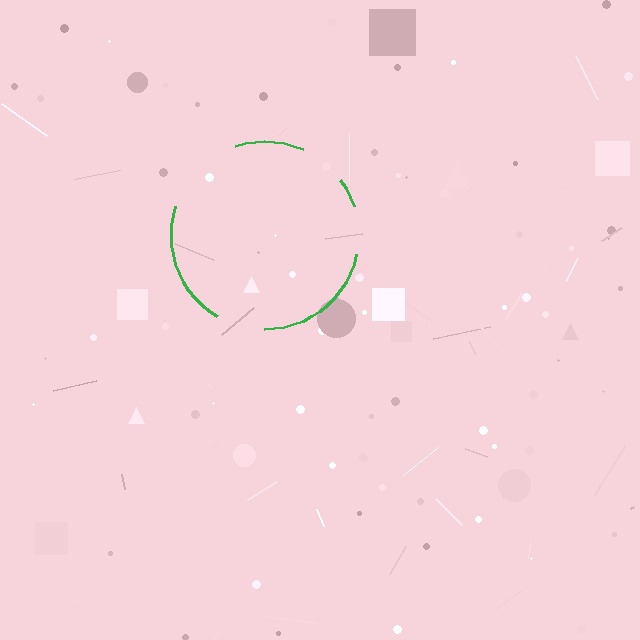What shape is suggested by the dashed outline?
The dashed outline suggests a circle.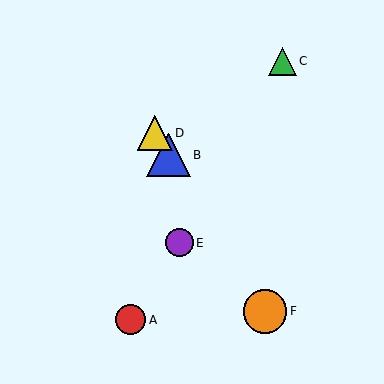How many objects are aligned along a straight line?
3 objects (B, D, F) are aligned along a straight line.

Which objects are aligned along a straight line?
Objects B, D, F are aligned along a straight line.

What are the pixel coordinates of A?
Object A is at (131, 320).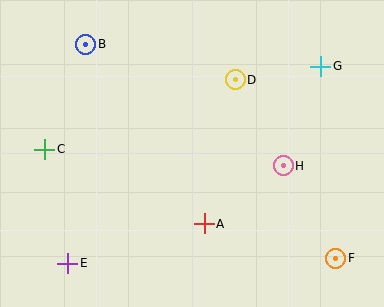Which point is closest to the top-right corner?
Point G is closest to the top-right corner.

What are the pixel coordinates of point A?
Point A is at (204, 224).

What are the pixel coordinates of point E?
Point E is at (68, 263).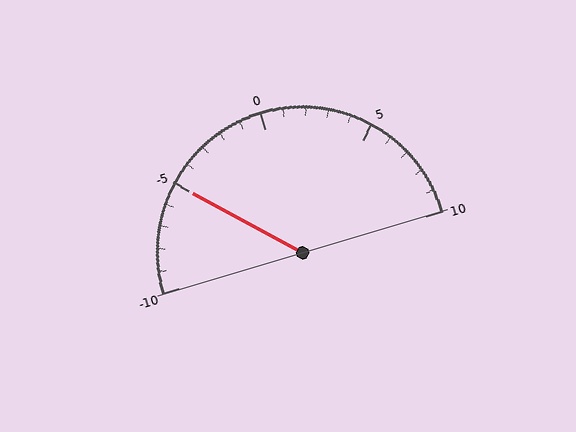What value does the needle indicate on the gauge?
The needle indicates approximately -5.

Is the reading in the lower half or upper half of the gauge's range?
The reading is in the lower half of the range (-10 to 10).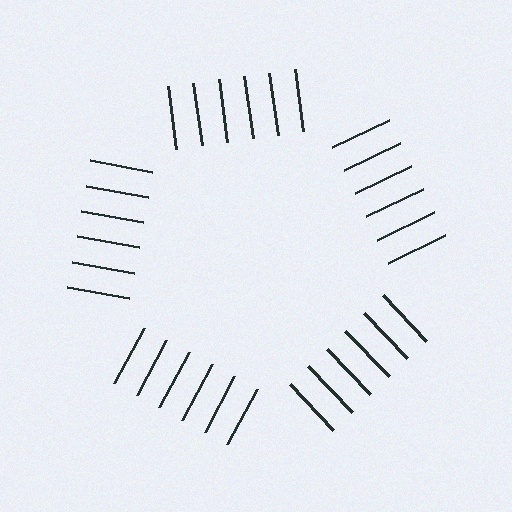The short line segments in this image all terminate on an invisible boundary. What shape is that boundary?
An illusory pentagon — the line segments terminate on its edges but no continuous stroke is drawn.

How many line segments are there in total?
30 — 6 along each of the 5 edges.